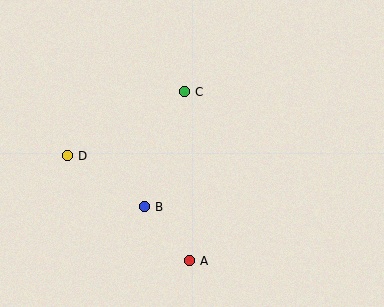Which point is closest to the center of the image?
Point C at (184, 92) is closest to the center.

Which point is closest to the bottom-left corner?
Point D is closest to the bottom-left corner.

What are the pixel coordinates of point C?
Point C is at (184, 92).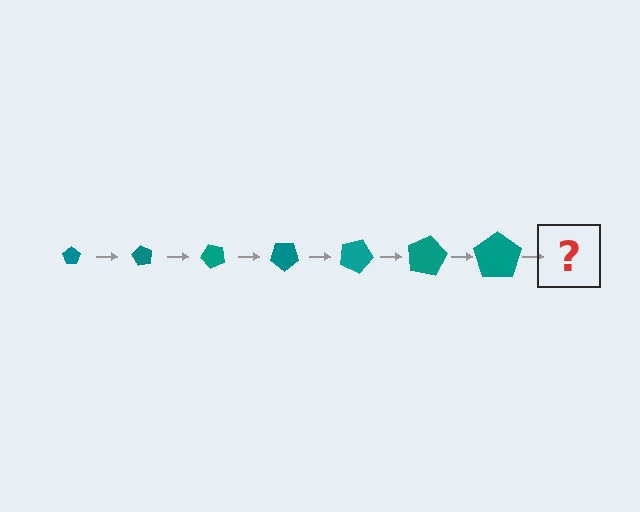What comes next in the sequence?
The next element should be a pentagon, larger than the previous one and rotated 420 degrees from the start.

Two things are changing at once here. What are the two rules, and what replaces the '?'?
The two rules are that the pentagon grows larger each step and it rotates 60 degrees each step. The '?' should be a pentagon, larger than the previous one and rotated 420 degrees from the start.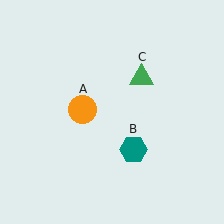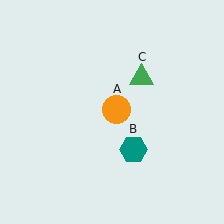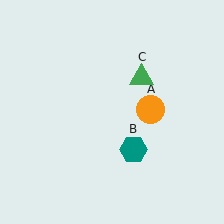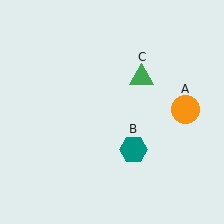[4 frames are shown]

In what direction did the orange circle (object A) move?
The orange circle (object A) moved right.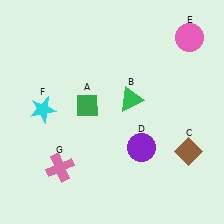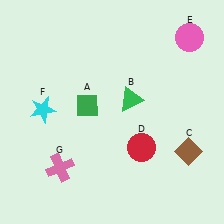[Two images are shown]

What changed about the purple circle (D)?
In Image 1, D is purple. In Image 2, it changed to red.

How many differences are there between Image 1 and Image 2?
There is 1 difference between the two images.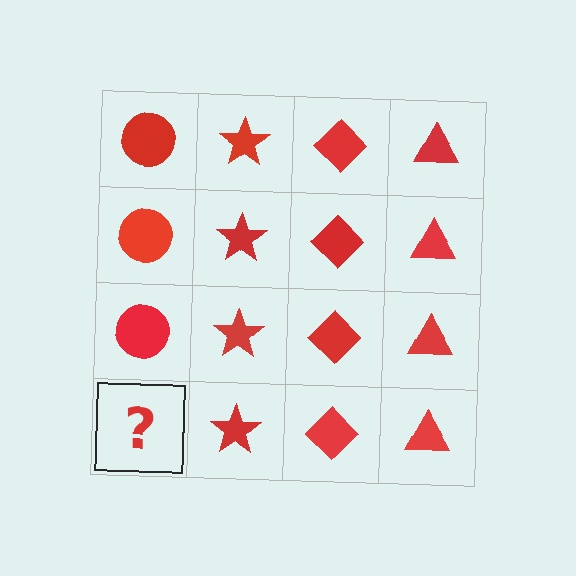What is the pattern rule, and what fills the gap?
The rule is that each column has a consistent shape. The gap should be filled with a red circle.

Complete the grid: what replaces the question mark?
The question mark should be replaced with a red circle.